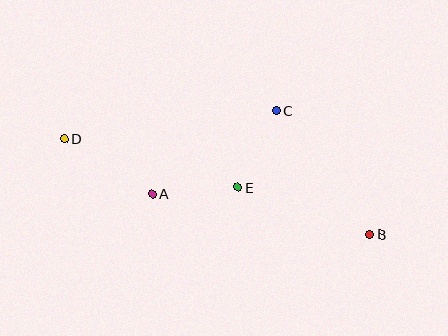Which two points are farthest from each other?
Points B and D are farthest from each other.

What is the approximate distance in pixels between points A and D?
The distance between A and D is approximately 104 pixels.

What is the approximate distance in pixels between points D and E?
The distance between D and E is approximately 181 pixels.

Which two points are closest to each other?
Points C and E are closest to each other.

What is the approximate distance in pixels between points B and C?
The distance between B and C is approximately 155 pixels.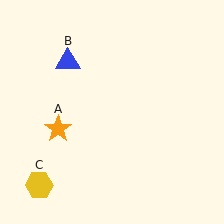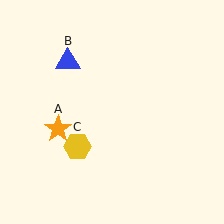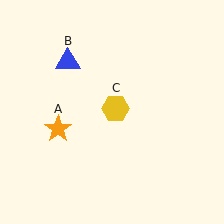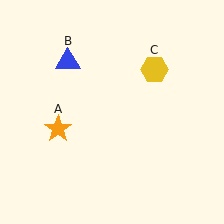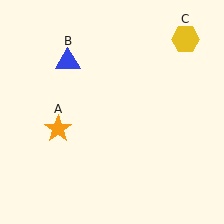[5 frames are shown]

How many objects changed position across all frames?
1 object changed position: yellow hexagon (object C).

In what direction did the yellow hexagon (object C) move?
The yellow hexagon (object C) moved up and to the right.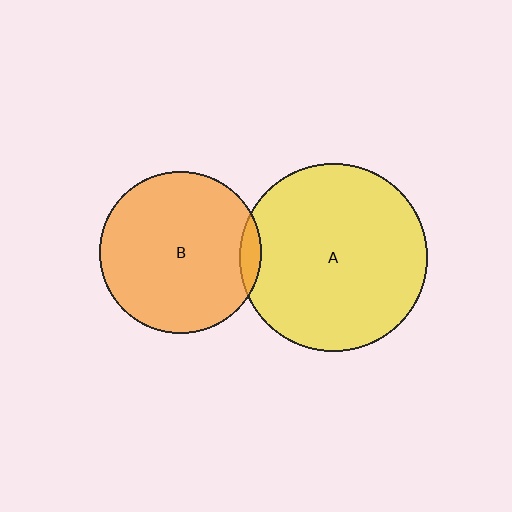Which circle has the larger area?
Circle A (yellow).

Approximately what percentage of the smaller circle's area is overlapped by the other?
Approximately 5%.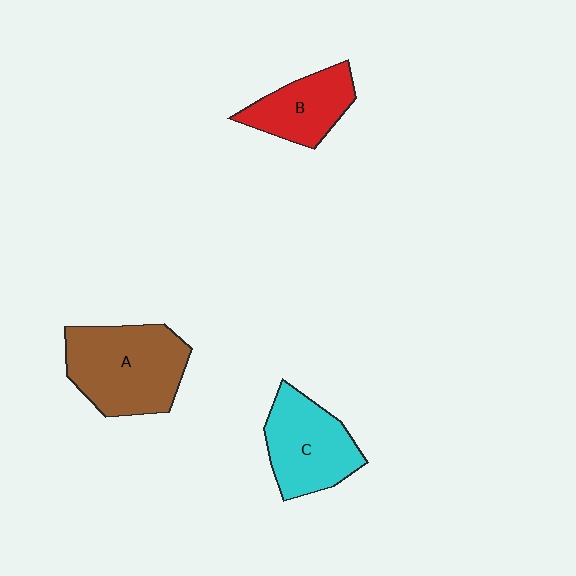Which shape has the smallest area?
Shape B (red).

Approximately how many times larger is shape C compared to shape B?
Approximately 1.3 times.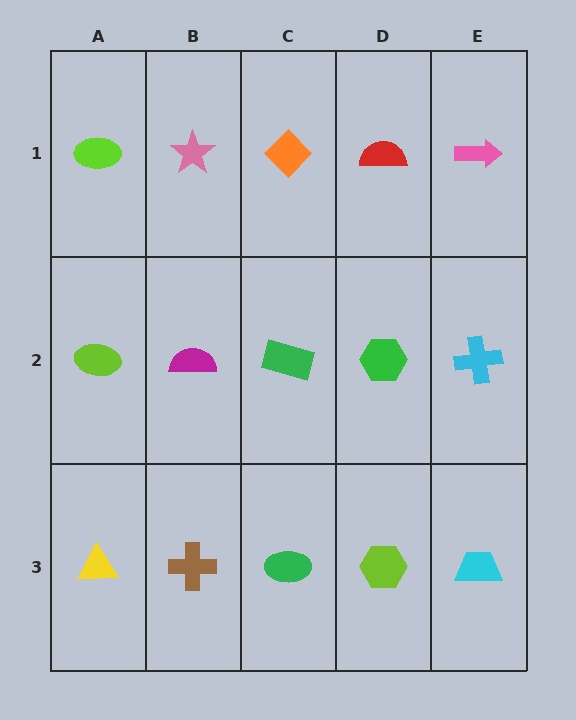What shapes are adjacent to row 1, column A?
A lime ellipse (row 2, column A), a pink star (row 1, column B).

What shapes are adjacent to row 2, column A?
A lime ellipse (row 1, column A), a yellow triangle (row 3, column A), a magenta semicircle (row 2, column B).